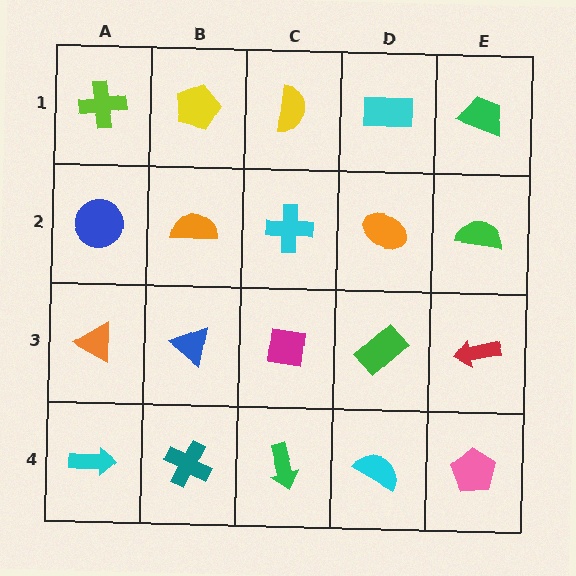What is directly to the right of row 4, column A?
A teal cross.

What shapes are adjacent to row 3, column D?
An orange ellipse (row 2, column D), a cyan semicircle (row 4, column D), a magenta square (row 3, column C), a red arrow (row 3, column E).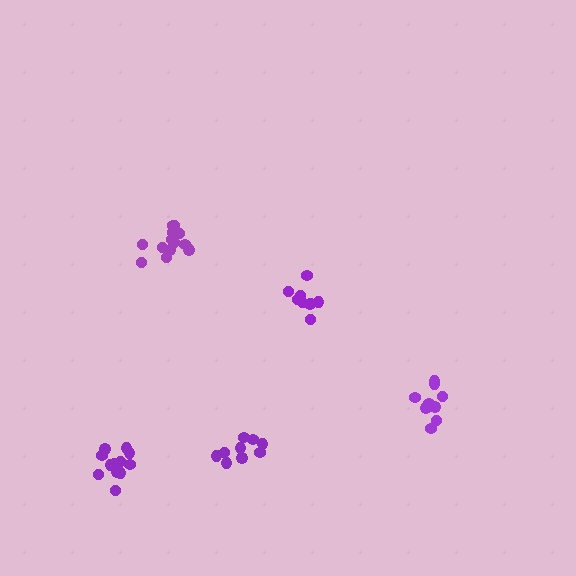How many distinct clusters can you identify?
There are 5 distinct clusters.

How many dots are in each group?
Group 1: 14 dots, Group 2: 9 dots, Group 3: 9 dots, Group 4: 12 dots, Group 5: 9 dots (53 total).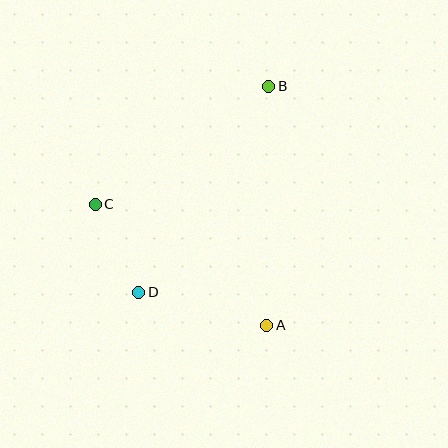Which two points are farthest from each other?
Points B and D are farthest from each other.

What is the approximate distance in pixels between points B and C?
The distance between B and C is approximately 210 pixels.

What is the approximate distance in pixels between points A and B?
The distance between A and B is approximately 239 pixels.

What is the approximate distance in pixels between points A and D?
The distance between A and D is approximately 133 pixels.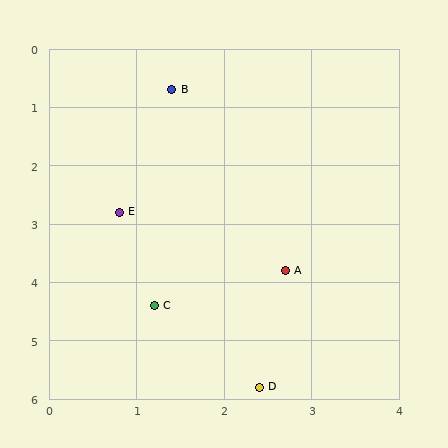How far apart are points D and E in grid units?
Points D and E are about 3.4 grid units apart.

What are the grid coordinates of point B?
Point B is at approximately (1.4, 0.7).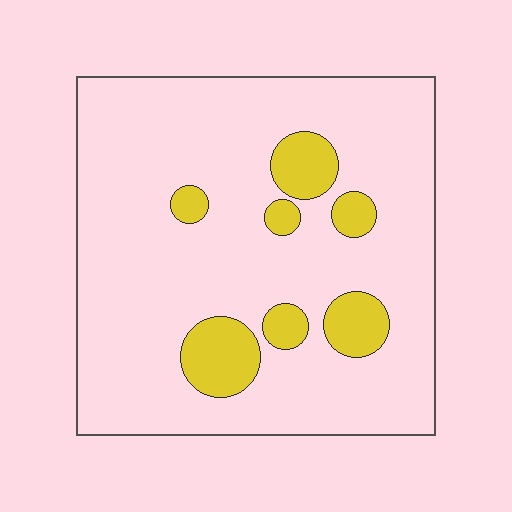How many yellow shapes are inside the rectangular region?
7.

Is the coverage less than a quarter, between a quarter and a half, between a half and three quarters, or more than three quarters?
Less than a quarter.